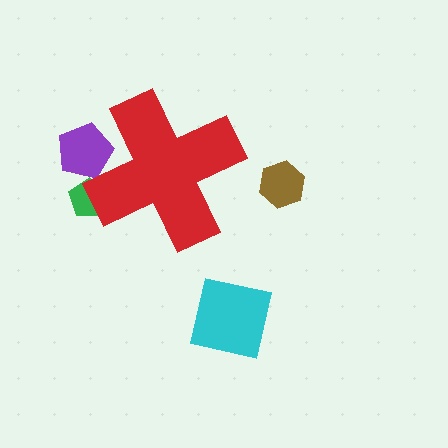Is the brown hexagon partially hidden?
No, the brown hexagon is fully visible.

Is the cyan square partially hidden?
No, the cyan square is fully visible.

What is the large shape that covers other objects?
A red cross.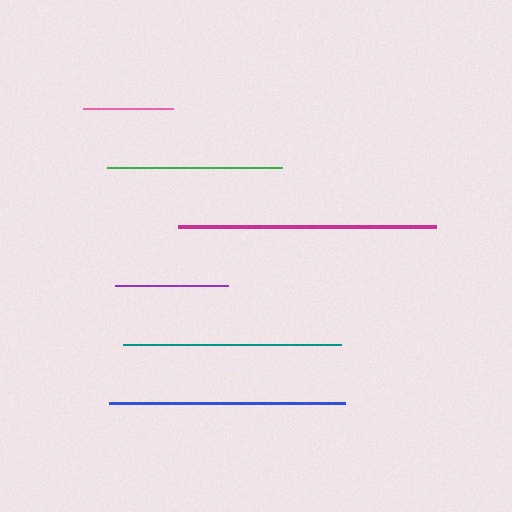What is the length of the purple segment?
The purple segment is approximately 112 pixels long.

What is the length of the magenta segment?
The magenta segment is approximately 258 pixels long.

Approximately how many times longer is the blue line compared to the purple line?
The blue line is approximately 2.1 times the length of the purple line.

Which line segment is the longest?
The magenta line is the longest at approximately 258 pixels.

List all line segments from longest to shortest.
From longest to shortest: magenta, blue, teal, green, purple, pink.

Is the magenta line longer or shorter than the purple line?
The magenta line is longer than the purple line.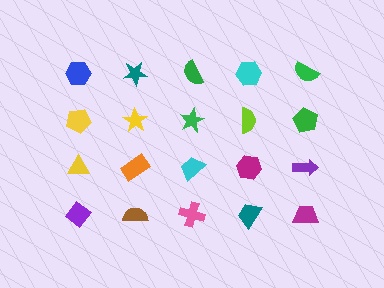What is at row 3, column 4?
A magenta hexagon.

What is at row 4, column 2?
A brown semicircle.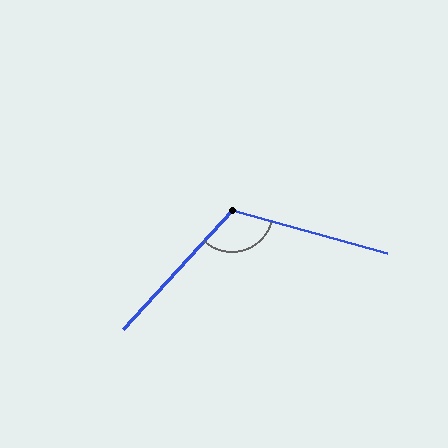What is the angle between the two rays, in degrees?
Approximately 117 degrees.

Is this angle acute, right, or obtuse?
It is obtuse.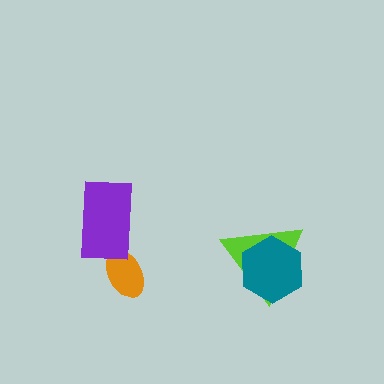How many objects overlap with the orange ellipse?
1 object overlaps with the orange ellipse.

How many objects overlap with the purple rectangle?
1 object overlaps with the purple rectangle.